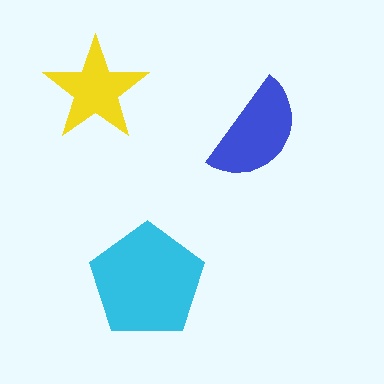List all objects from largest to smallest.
The cyan pentagon, the blue semicircle, the yellow star.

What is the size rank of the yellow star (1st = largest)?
3rd.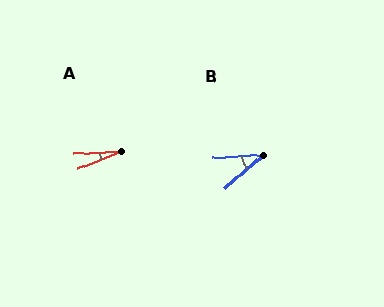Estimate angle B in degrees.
Approximately 38 degrees.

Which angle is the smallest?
A, at approximately 19 degrees.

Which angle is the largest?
B, at approximately 38 degrees.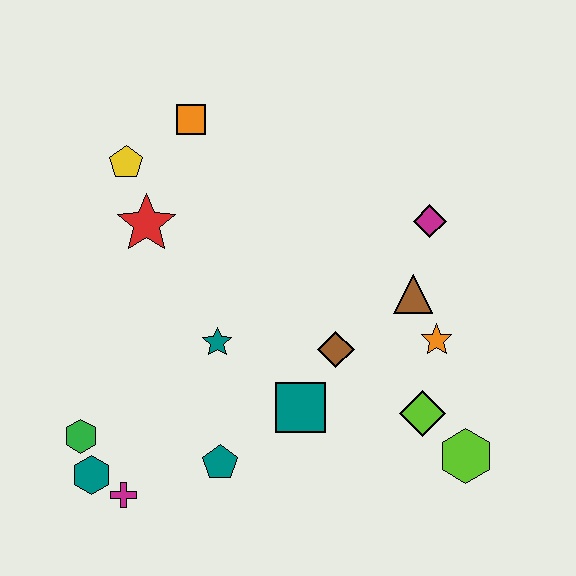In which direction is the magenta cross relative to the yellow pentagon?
The magenta cross is below the yellow pentagon.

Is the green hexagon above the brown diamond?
No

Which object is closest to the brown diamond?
The teal square is closest to the brown diamond.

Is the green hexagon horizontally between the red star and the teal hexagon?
No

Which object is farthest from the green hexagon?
The magenta diamond is farthest from the green hexagon.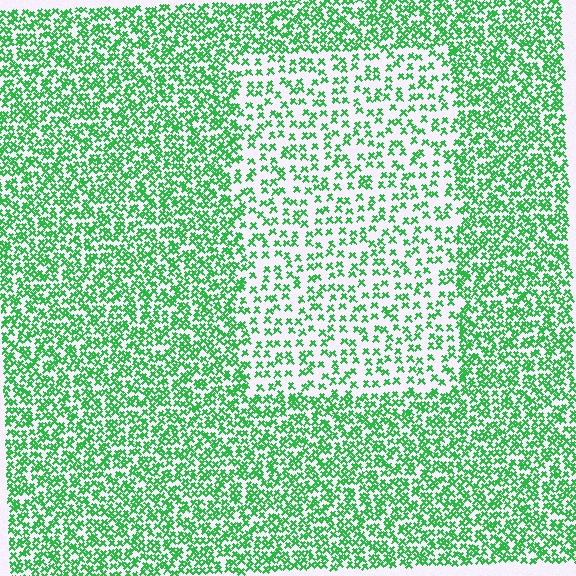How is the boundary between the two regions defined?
The boundary is defined by a change in element density (approximately 2.0x ratio). All elements are the same color, size, and shape.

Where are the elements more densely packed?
The elements are more densely packed outside the rectangle boundary.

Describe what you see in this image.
The image contains small green elements arranged at two different densities. A rectangle-shaped region is visible where the elements are less densely packed than the surrounding area.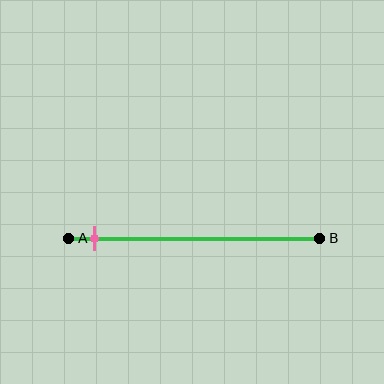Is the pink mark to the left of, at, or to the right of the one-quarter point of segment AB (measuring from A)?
The pink mark is to the left of the one-quarter point of segment AB.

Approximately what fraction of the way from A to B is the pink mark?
The pink mark is approximately 10% of the way from A to B.